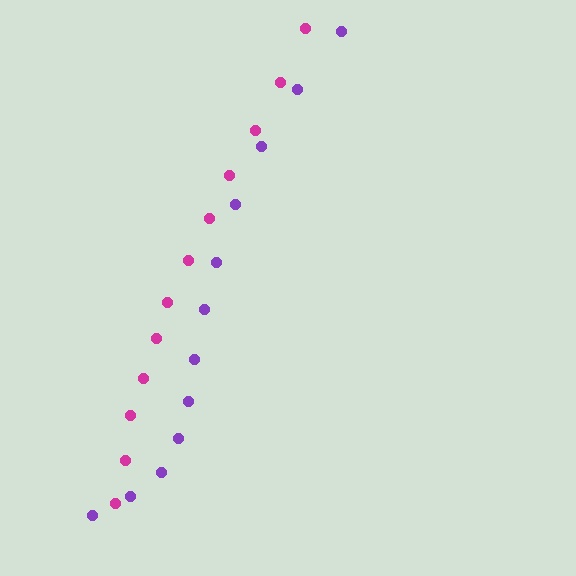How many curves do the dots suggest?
There are 2 distinct paths.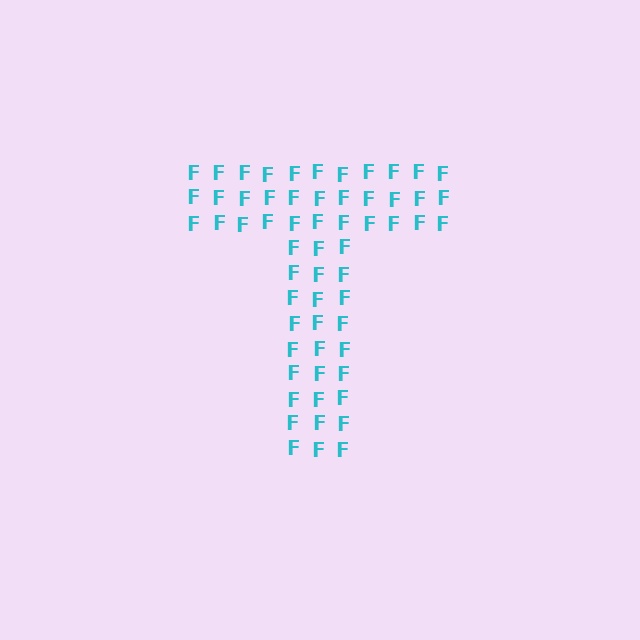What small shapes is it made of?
It is made of small letter F's.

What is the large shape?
The large shape is the letter T.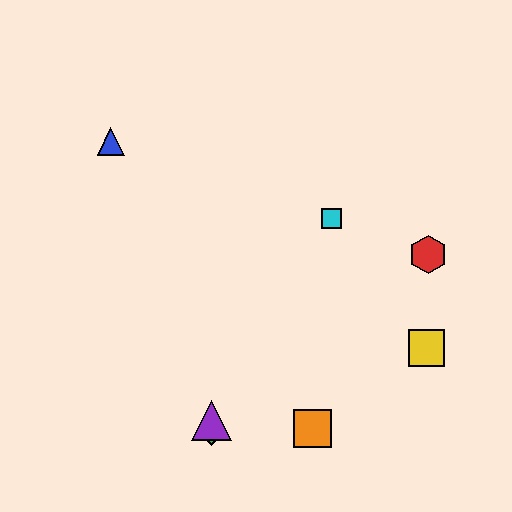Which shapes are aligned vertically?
The green diamond, the purple triangle are aligned vertically.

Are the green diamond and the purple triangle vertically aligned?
Yes, both are at x≈212.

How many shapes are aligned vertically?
2 shapes (the green diamond, the purple triangle) are aligned vertically.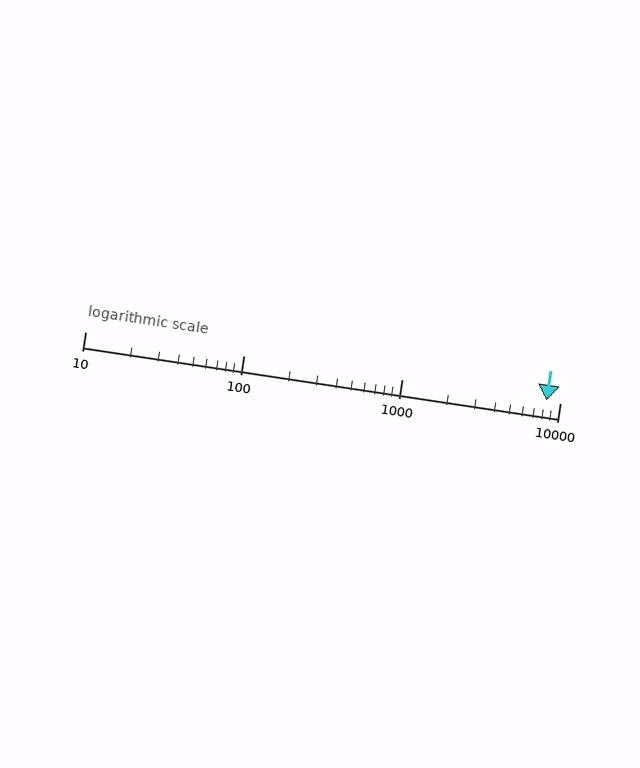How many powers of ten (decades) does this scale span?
The scale spans 3 decades, from 10 to 10000.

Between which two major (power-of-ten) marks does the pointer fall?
The pointer is between 1000 and 10000.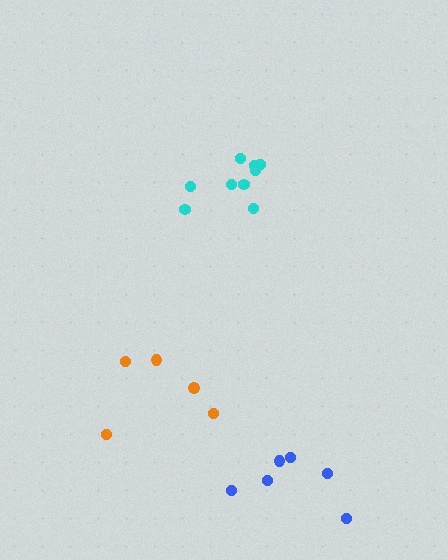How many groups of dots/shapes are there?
There are 3 groups.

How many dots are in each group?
Group 1: 5 dots, Group 2: 9 dots, Group 3: 6 dots (20 total).